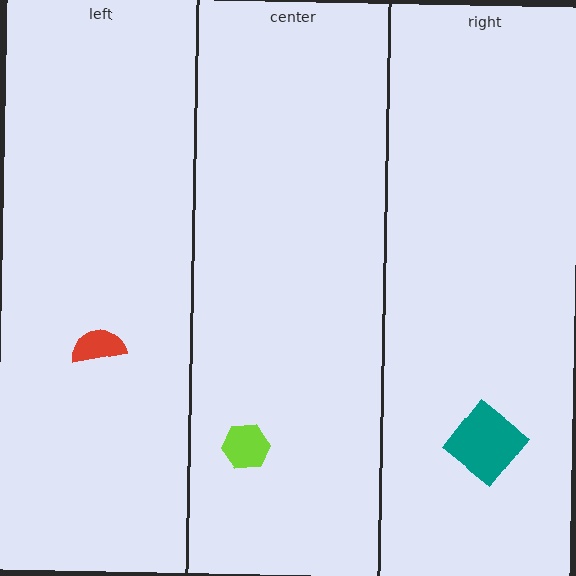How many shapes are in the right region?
1.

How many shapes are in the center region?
1.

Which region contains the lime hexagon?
The center region.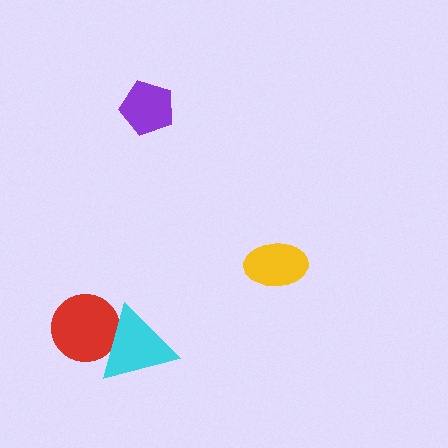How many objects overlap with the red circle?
1 object overlaps with the red circle.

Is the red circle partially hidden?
Yes, it is partially covered by another shape.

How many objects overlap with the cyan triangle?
1 object overlaps with the cyan triangle.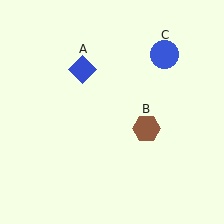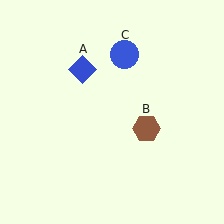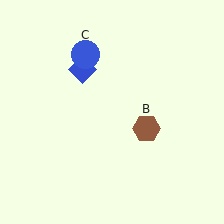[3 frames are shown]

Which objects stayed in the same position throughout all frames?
Blue diamond (object A) and brown hexagon (object B) remained stationary.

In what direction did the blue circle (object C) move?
The blue circle (object C) moved left.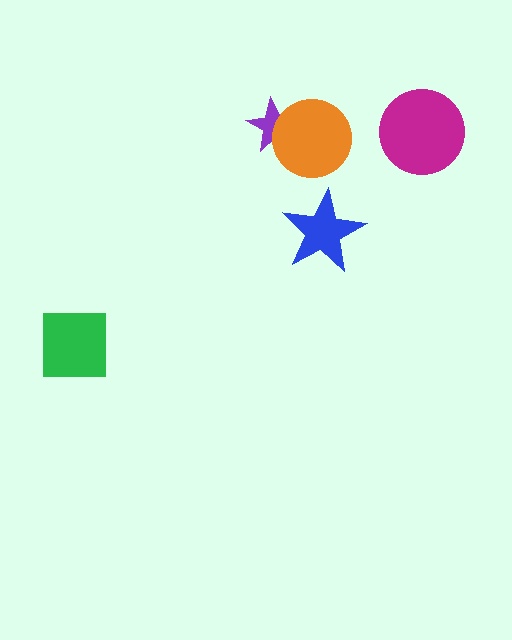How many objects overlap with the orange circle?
1 object overlaps with the orange circle.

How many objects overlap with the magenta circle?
0 objects overlap with the magenta circle.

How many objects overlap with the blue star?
0 objects overlap with the blue star.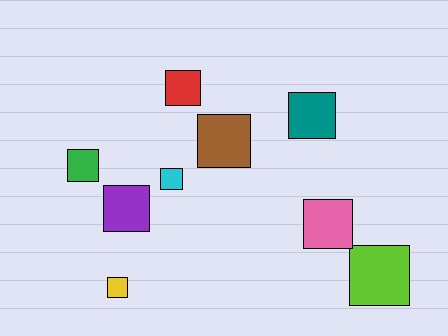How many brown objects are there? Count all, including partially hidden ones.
There is 1 brown object.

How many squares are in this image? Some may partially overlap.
There are 9 squares.